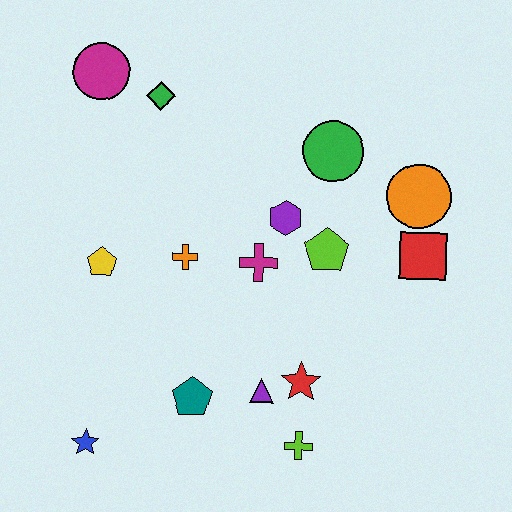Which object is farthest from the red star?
The magenta circle is farthest from the red star.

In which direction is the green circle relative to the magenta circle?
The green circle is to the right of the magenta circle.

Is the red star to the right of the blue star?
Yes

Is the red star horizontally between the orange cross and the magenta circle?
No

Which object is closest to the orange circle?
The red square is closest to the orange circle.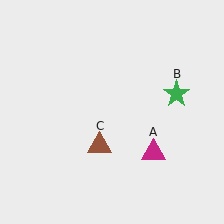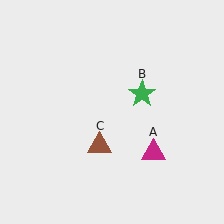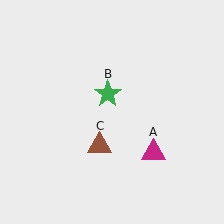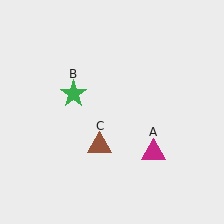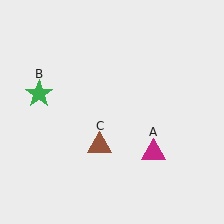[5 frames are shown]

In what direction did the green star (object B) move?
The green star (object B) moved left.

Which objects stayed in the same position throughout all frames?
Magenta triangle (object A) and brown triangle (object C) remained stationary.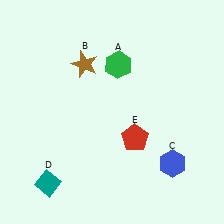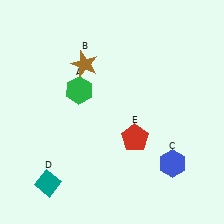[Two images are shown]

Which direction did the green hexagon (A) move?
The green hexagon (A) moved left.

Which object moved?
The green hexagon (A) moved left.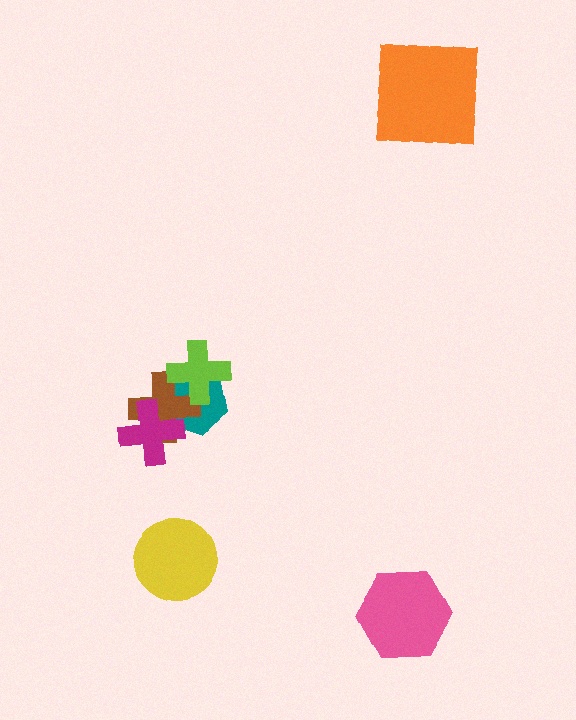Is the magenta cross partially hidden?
No, no other shape covers it.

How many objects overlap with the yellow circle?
0 objects overlap with the yellow circle.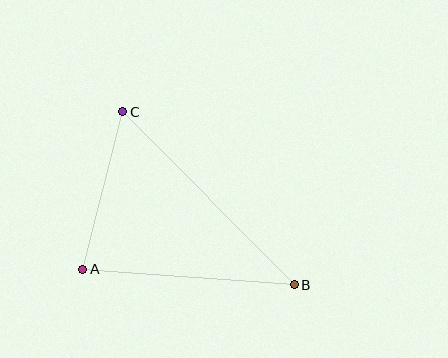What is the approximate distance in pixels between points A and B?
The distance between A and B is approximately 212 pixels.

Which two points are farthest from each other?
Points B and C are farthest from each other.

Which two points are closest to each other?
Points A and C are closest to each other.